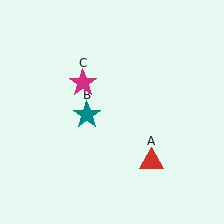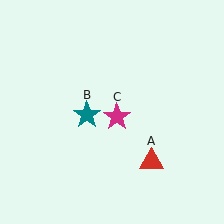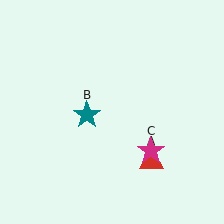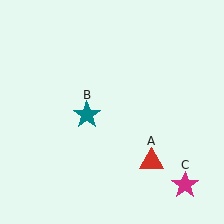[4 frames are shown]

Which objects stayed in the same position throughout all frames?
Red triangle (object A) and teal star (object B) remained stationary.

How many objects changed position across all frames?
1 object changed position: magenta star (object C).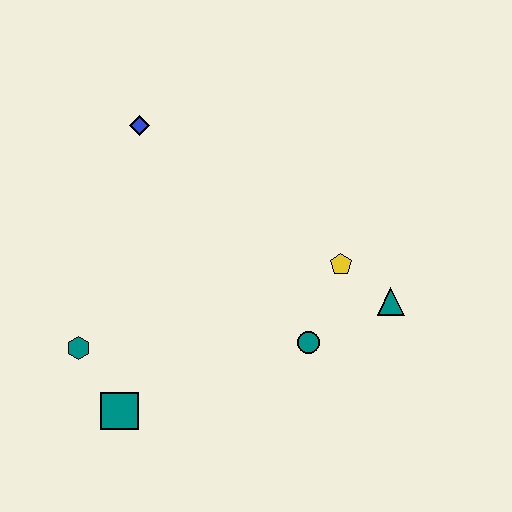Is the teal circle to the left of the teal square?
No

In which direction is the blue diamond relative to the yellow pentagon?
The blue diamond is to the left of the yellow pentagon.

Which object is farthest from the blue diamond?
The teal triangle is farthest from the blue diamond.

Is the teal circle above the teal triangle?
No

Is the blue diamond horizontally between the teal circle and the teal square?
Yes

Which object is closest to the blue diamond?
The teal hexagon is closest to the blue diamond.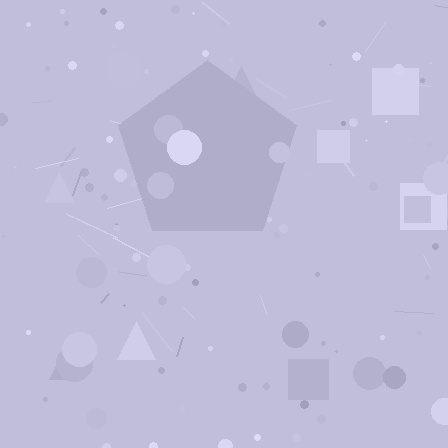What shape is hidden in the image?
A pentagon is hidden in the image.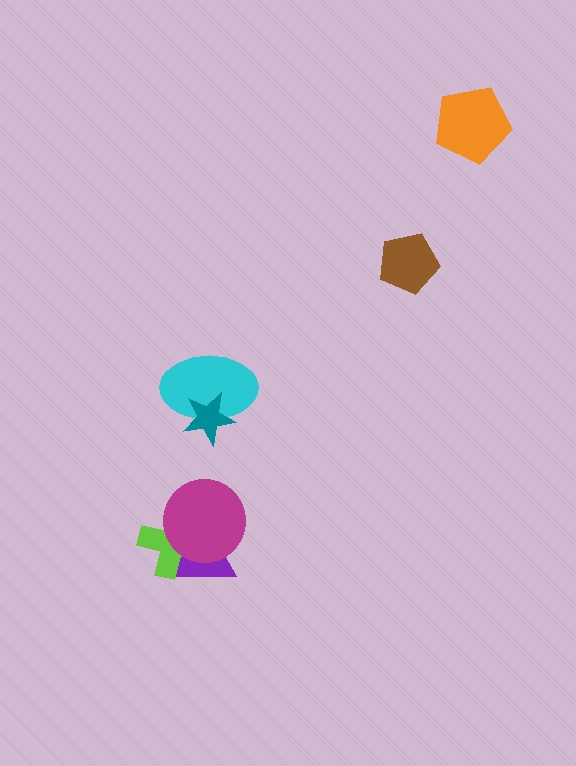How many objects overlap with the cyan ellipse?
1 object overlaps with the cyan ellipse.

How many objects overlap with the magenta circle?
2 objects overlap with the magenta circle.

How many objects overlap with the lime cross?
2 objects overlap with the lime cross.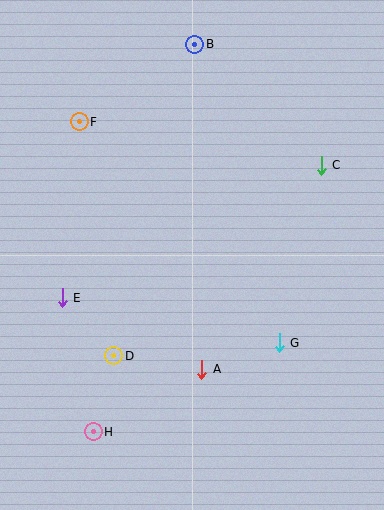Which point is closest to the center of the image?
Point A at (202, 369) is closest to the center.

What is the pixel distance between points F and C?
The distance between F and C is 246 pixels.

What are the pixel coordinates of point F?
Point F is at (79, 122).